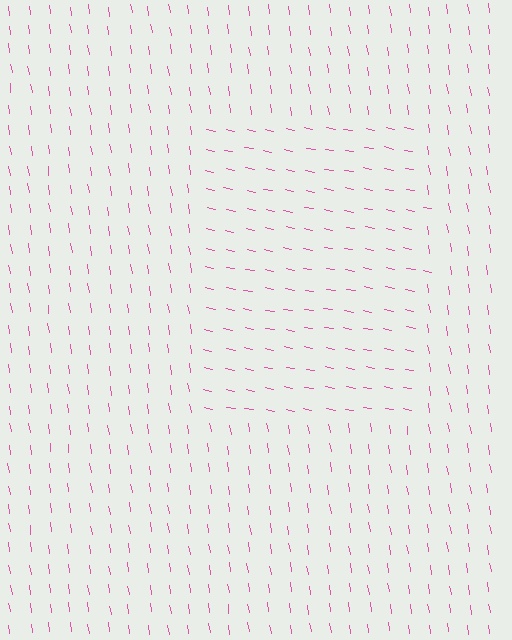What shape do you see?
I see a rectangle.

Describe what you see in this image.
The image is filled with small pink line segments. A rectangle region in the image has lines oriented differently from the surrounding lines, creating a visible texture boundary.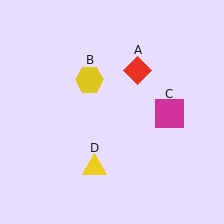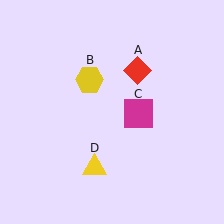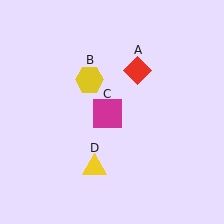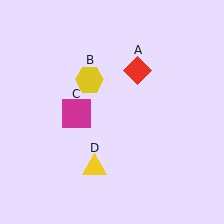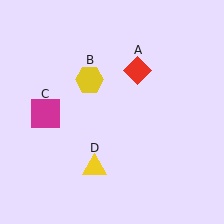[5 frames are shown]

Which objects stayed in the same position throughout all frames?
Red diamond (object A) and yellow hexagon (object B) and yellow triangle (object D) remained stationary.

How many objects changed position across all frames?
1 object changed position: magenta square (object C).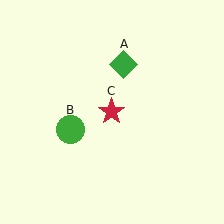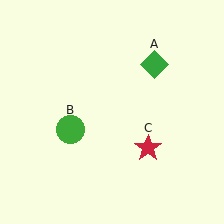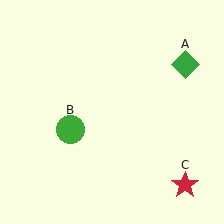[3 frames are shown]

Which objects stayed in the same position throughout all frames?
Green circle (object B) remained stationary.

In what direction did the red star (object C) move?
The red star (object C) moved down and to the right.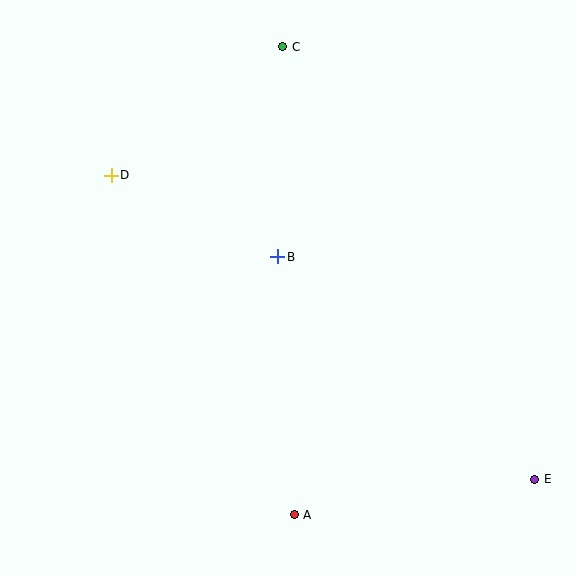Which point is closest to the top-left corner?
Point D is closest to the top-left corner.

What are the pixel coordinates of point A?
Point A is at (294, 515).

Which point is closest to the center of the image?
Point B at (278, 257) is closest to the center.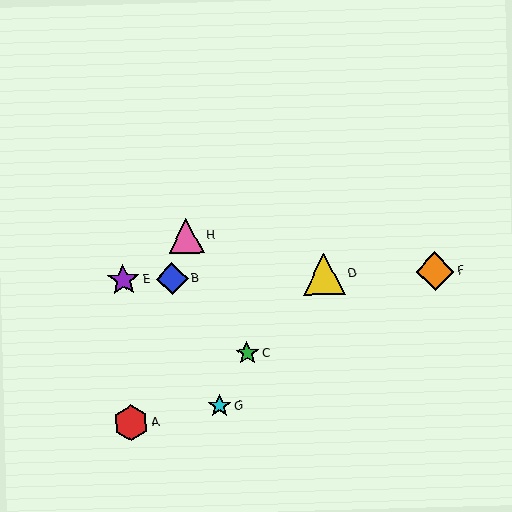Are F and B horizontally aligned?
Yes, both are at y≈271.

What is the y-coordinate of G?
Object G is at y≈406.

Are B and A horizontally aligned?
No, B is at y≈279 and A is at y≈423.